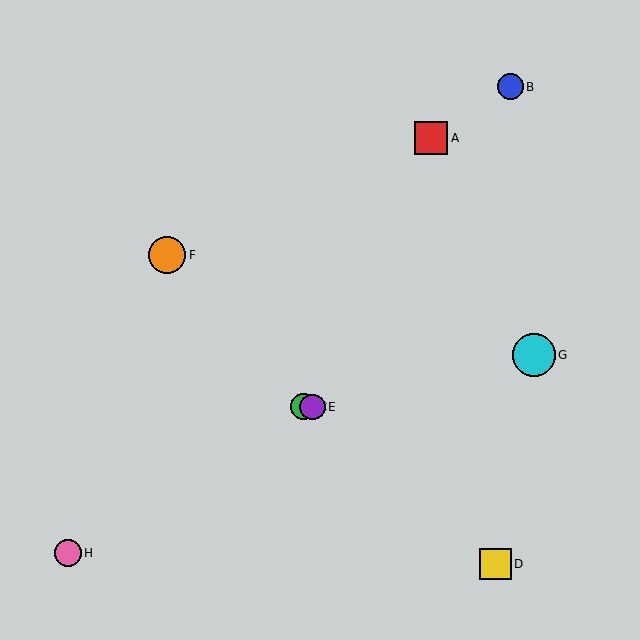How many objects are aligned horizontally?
2 objects (C, E) are aligned horizontally.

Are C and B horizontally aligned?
No, C is at y≈407 and B is at y≈87.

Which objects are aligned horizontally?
Objects C, E are aligned horizontally.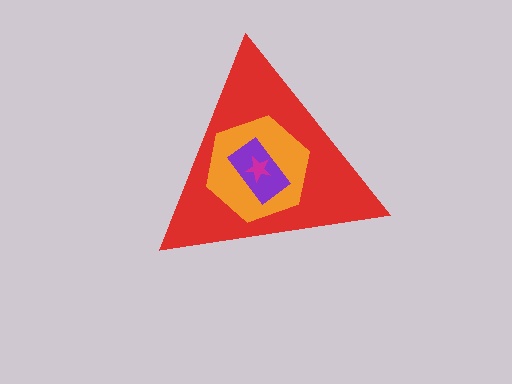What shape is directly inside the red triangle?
The orange hexagon.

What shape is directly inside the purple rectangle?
The magenta star.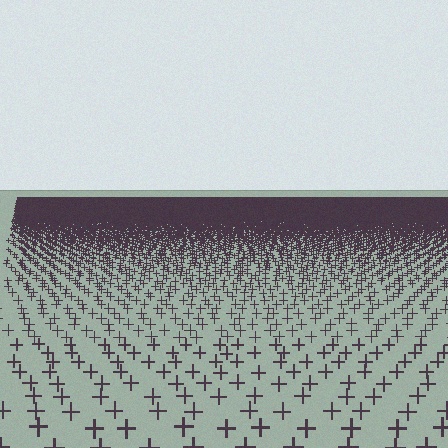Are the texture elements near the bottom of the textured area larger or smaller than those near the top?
Larger. Near the bottom, elements are closer to the viewer and appear at a bigger on-screen size.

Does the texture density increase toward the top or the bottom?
Density increases toward the top.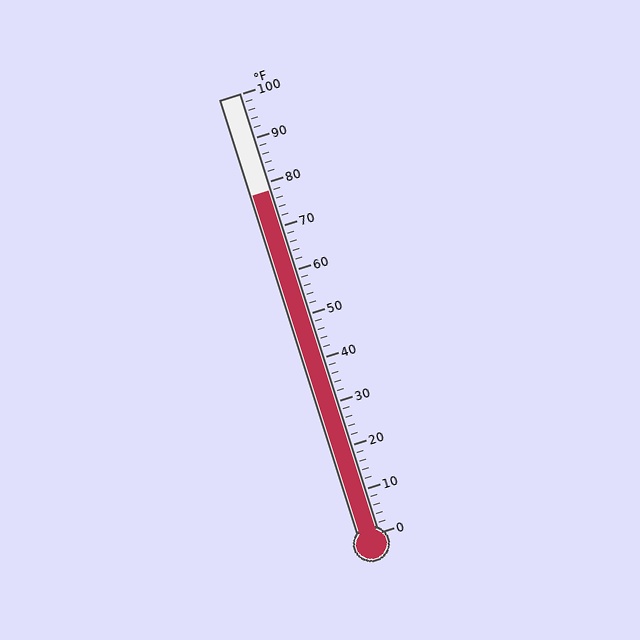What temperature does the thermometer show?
The thermometer shows approximately 78°F.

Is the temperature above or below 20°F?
The temperature is above 20°F.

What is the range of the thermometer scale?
The thermometer scale ranges from 0°F to 100°F.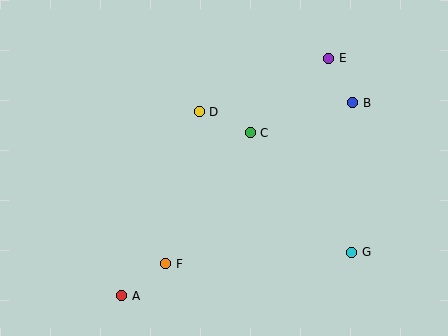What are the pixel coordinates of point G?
Point G is at (352, 252).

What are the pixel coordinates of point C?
Point C is at (250, 133).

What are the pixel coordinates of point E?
Point E is at (329, 58).